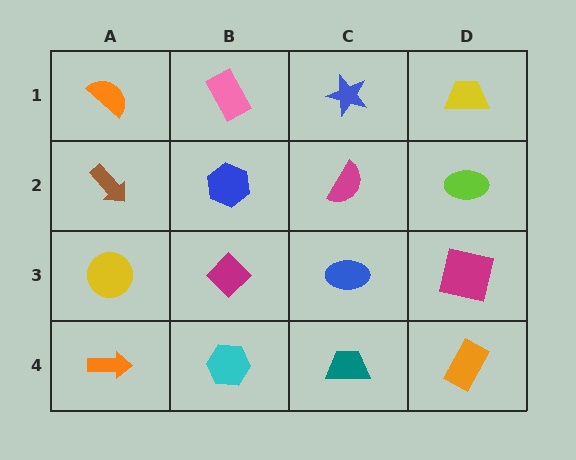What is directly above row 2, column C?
A blue star.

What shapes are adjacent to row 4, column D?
A magenta square (row 3, column D), a teal trapezoid (row 4, column C).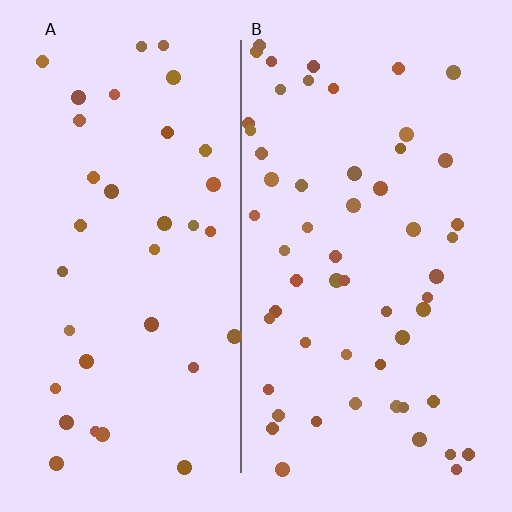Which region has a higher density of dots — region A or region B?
B (the right).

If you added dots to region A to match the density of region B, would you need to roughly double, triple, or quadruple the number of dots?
Approximately double.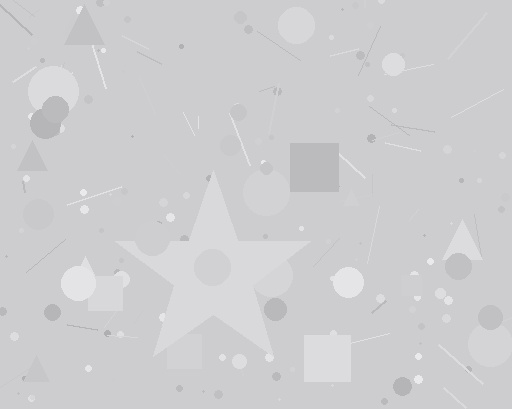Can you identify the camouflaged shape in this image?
The camouflaged shape is a star.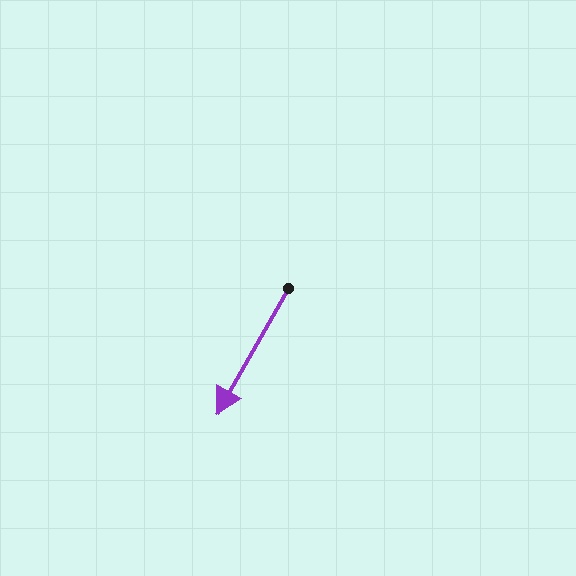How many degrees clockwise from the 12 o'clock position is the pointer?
Approximately 210 degrees.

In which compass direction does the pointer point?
Southwest.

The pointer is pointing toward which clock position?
Roughly 7 o'clock.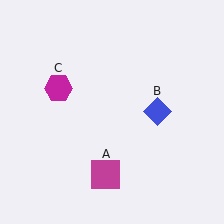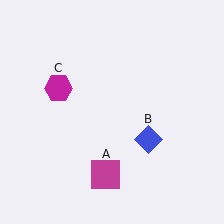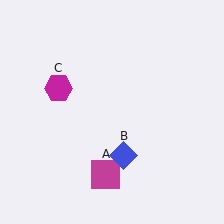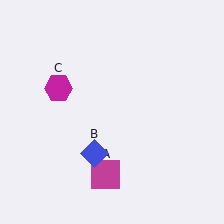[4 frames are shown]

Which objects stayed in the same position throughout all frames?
Magenta square (object A) and magenta hexagon (object C) remained stationary.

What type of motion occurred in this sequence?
The blue diamond (object B) rotated clockwise around the center of the scene.